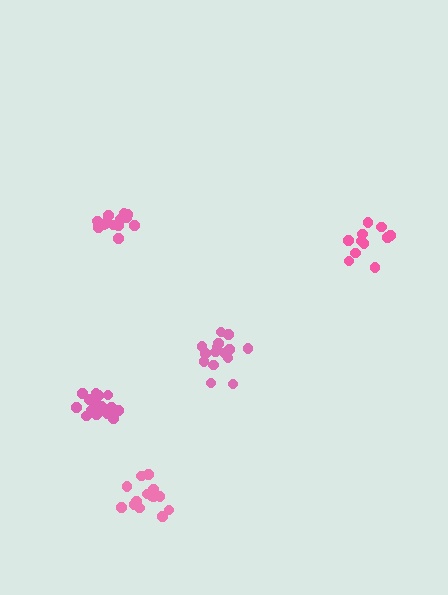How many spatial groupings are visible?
There are 5 spatial groupings.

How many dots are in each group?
Group 1: 15 dots, Group 2: 11 dots, Group 3: 14 dots, Group 4: 14 dots, Group 5: 17 dots (71 total).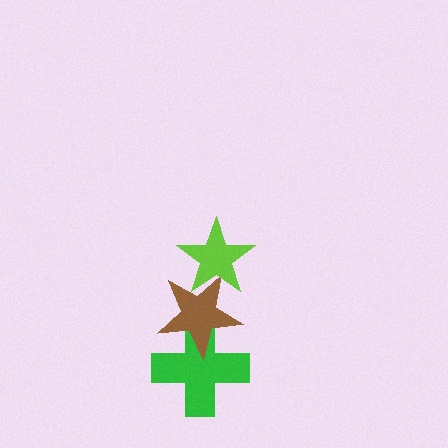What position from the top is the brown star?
The brown star is 2nd from the top.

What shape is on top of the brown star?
The lime star is on top of the brown star.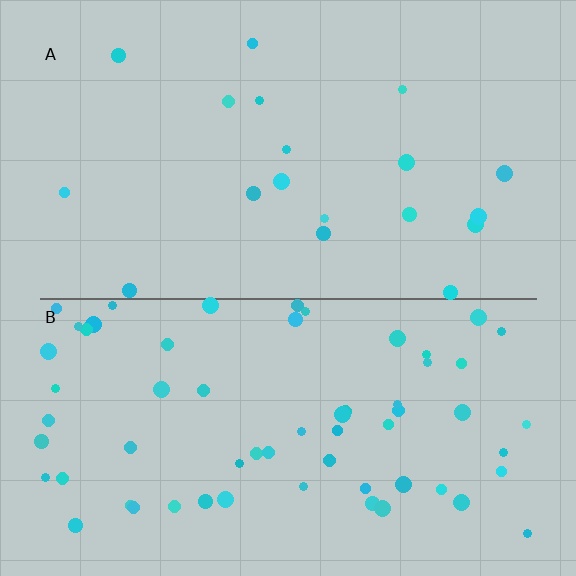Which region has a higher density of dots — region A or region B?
B (the bottom).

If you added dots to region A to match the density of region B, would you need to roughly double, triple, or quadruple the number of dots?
Approximately triple.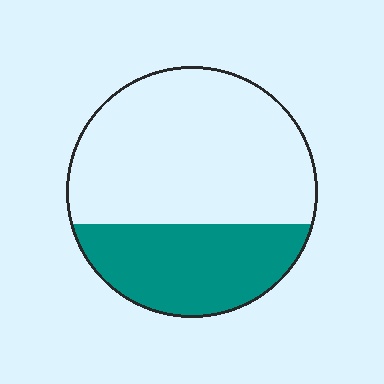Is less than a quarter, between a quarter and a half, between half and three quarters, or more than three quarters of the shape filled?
Between a quarter and a half.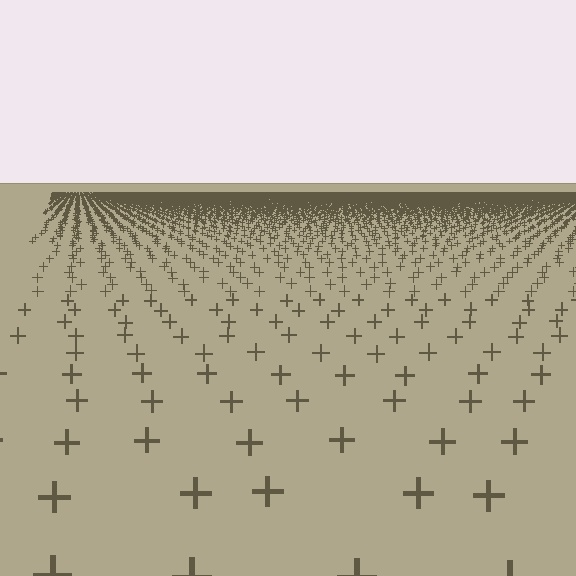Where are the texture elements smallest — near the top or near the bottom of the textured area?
Near the top.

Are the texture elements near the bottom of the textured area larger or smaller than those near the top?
Larger. Near the bottom, elements are closer to the viewer and appear at a bigger on-screen size.